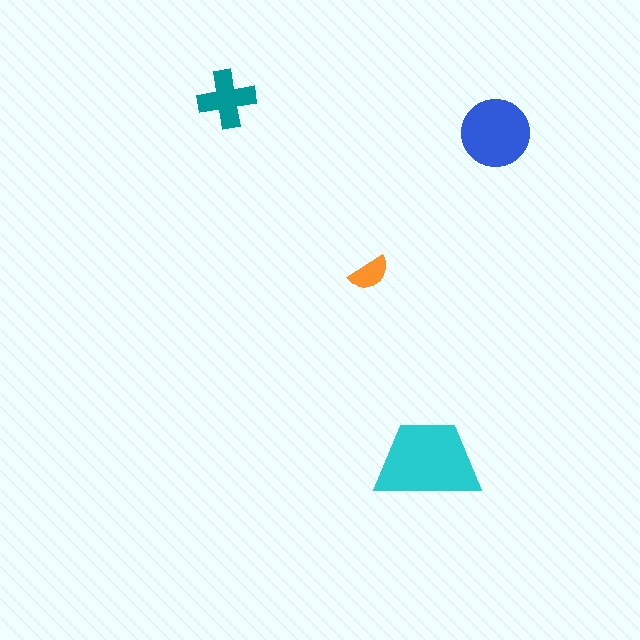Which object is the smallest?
The orange semicircle.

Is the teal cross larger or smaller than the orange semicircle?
Larger.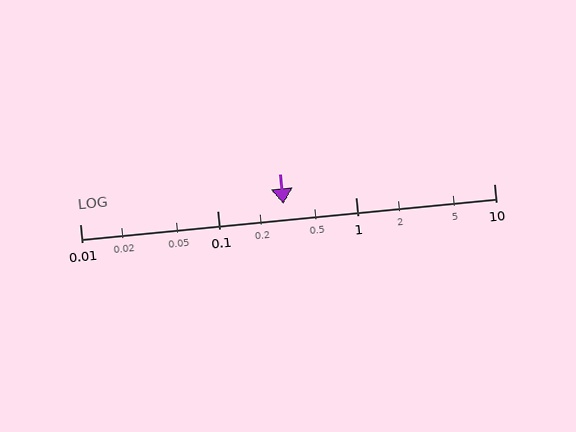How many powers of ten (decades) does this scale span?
The scale spans 3 decades, from 0.01 to 10.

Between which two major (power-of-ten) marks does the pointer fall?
The pointer is between 0.1 and 1.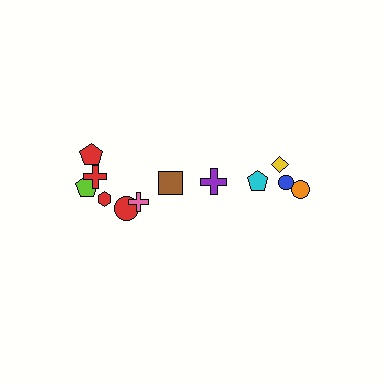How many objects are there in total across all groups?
There are 13 objects.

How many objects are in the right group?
There are 5 objects.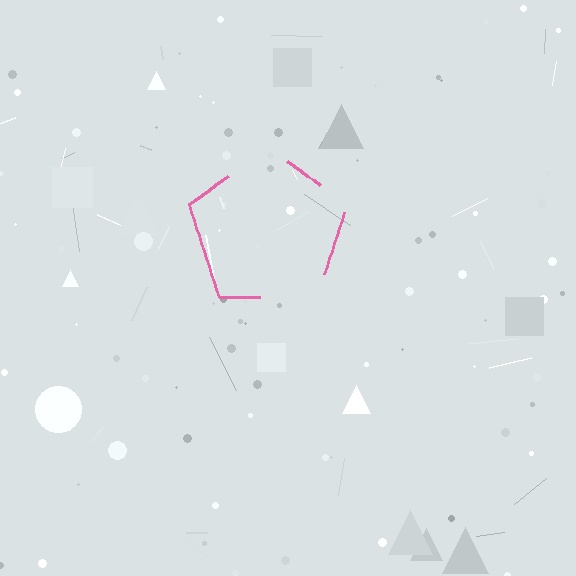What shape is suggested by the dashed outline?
The dashed outline suggests a pentagon.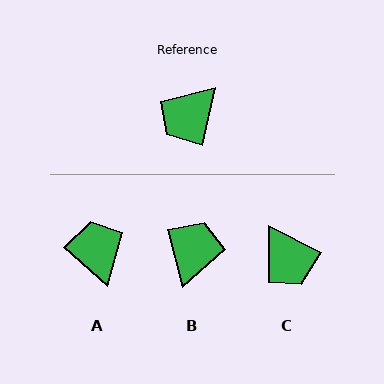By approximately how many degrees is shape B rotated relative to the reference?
Approximately 152 degrees clockwise.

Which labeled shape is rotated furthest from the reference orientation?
B, about 152 degrees away.